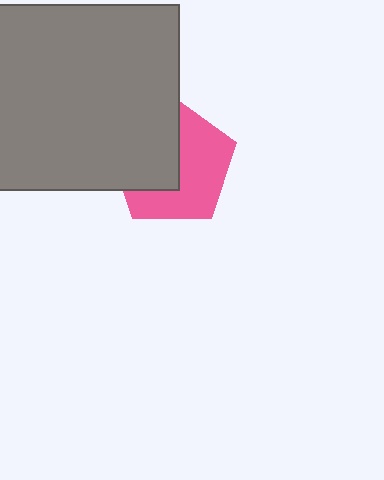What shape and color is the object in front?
The object in front is a gray square.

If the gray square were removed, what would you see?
You would see the complete pink pentagon.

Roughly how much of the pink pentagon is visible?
About half of it is visible (roughly 55%).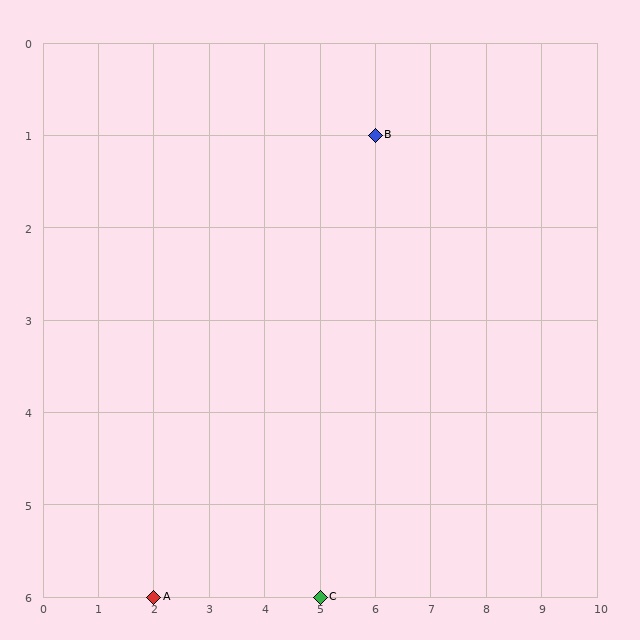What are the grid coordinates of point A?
Point A is at grid coordinates (2, 6).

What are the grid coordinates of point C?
Point C is at grid coordinates (5, 6).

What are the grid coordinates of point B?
Point B is at grid coordinates (6, 1).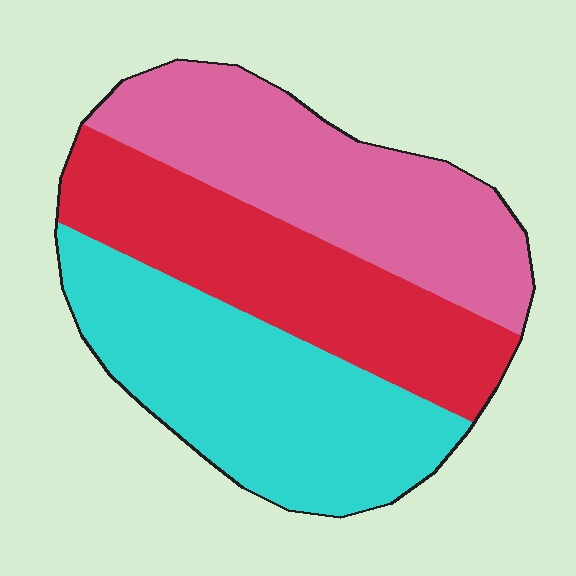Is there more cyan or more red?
Cyan.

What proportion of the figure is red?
Red takes up about one third (1/3) of the figure.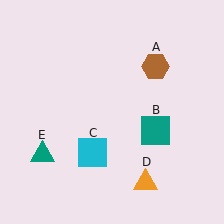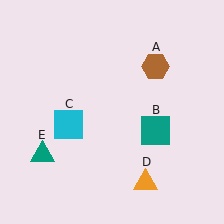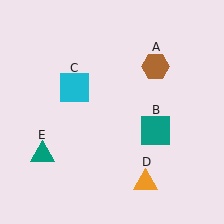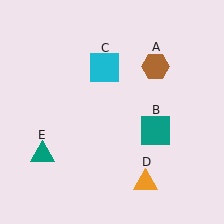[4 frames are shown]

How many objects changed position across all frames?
1 object changed position: cyan square (object C).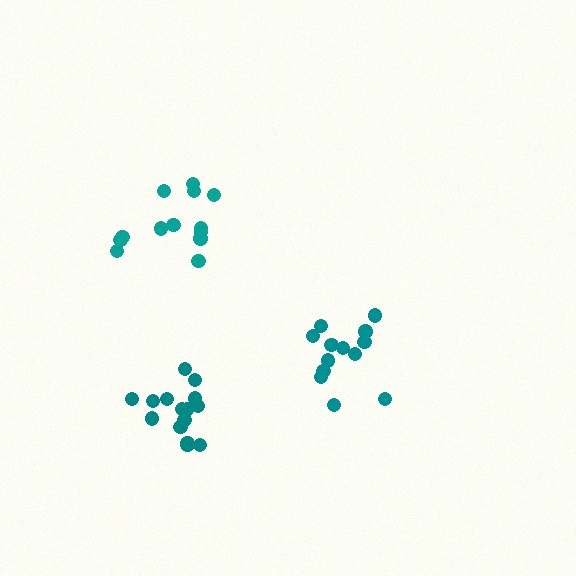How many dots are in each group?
Group 1: 14 dots, Group 2: 13 dots, Group 3: 15 dots (42 total).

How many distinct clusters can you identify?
There are 3 distinct clusters.